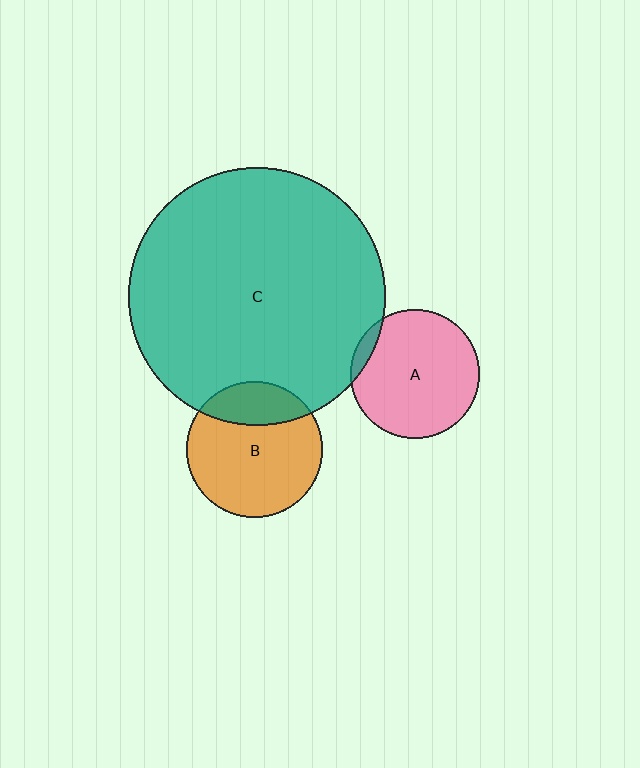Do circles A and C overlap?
Yes.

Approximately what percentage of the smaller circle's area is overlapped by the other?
Approximately 5%.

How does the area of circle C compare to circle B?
Approximately 3.6 times.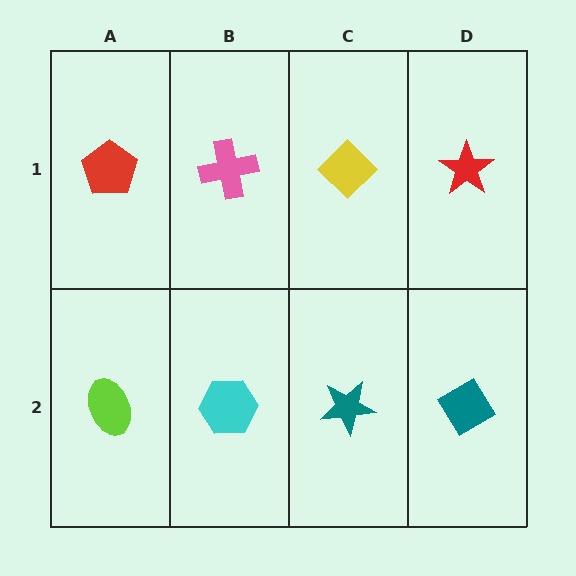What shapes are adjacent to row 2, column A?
A red pentagon (row 1, column A), a cyan hexagon (row 2, column B).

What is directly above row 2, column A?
A red pentagon.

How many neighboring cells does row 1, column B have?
3.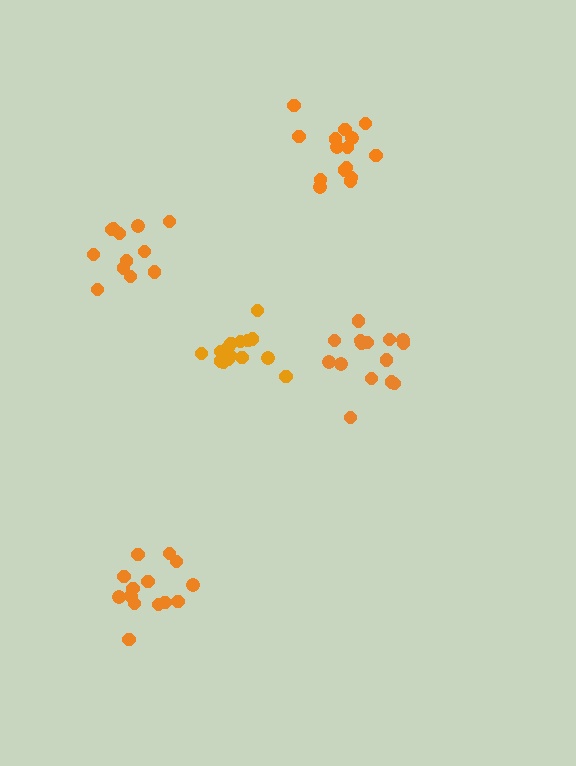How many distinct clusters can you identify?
There are 5 distinct clusters.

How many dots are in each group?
Group 1: 15 dots, Group 2: 15 dots, Group 3: 12 dots, Group 4: 14 dots, Group 5: 15 dots (71 total).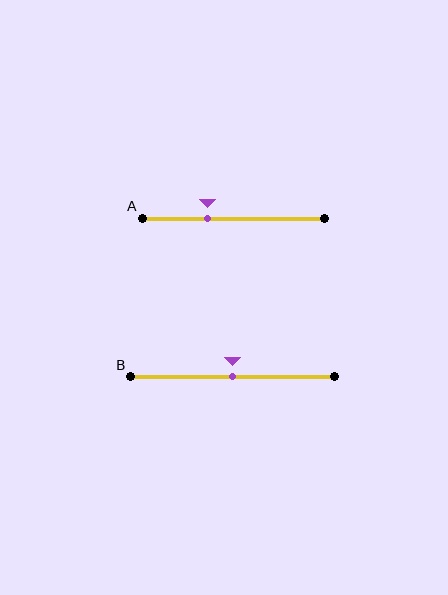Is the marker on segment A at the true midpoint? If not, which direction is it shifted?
No, the marker on segment A is shifted to the left by about 14% of the segment length.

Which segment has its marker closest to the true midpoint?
Segment B has its marker closest to the true midpoint.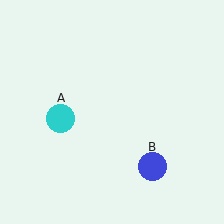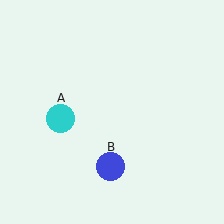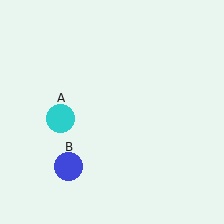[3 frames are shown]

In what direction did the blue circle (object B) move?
The blue circle (object B) moved left.